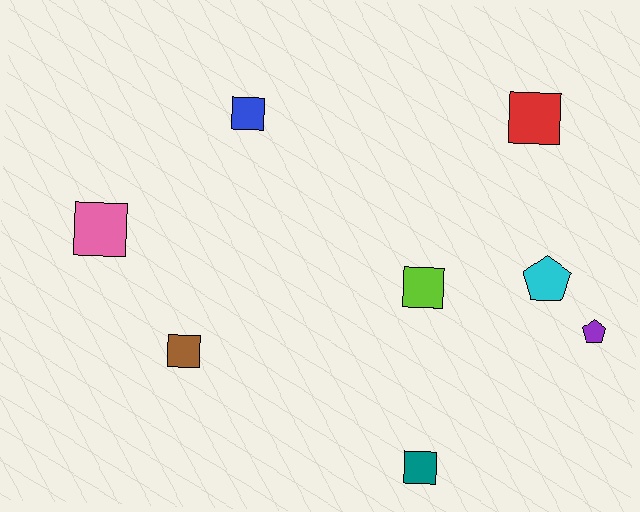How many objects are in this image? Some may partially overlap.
There are 8 objects.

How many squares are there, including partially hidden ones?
There are 6 squares.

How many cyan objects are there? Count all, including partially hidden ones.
There is 1 cyan object.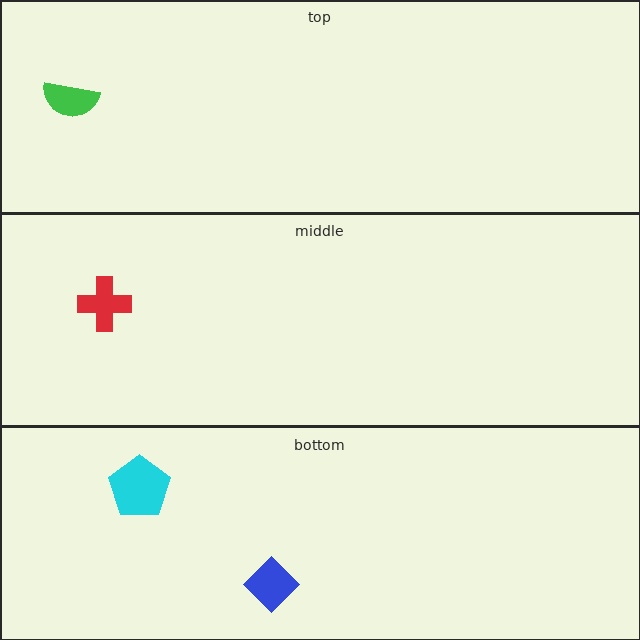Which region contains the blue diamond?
The bottom region.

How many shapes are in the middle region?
1.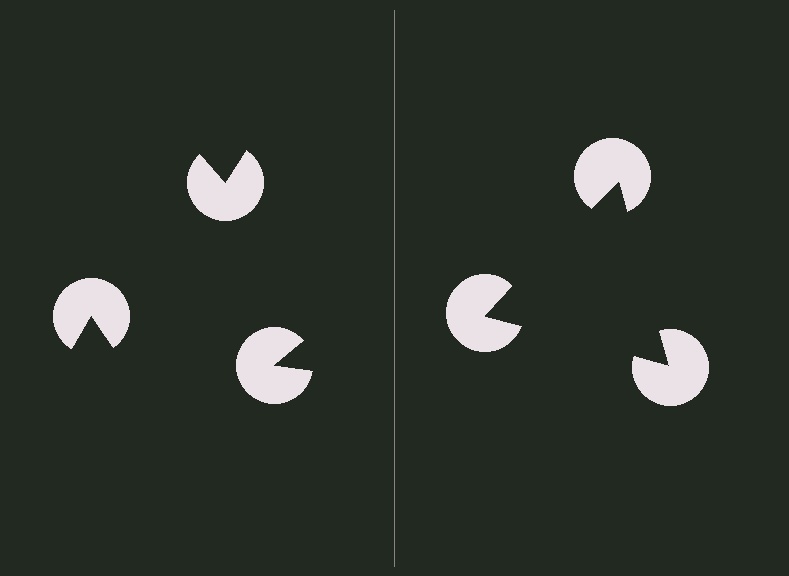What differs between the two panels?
The pac-man discs are positioned identically on both sides; only the wedge orientations differ. On the right they align to a triangle; on the left they are misaligned.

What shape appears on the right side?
An illusory triangle.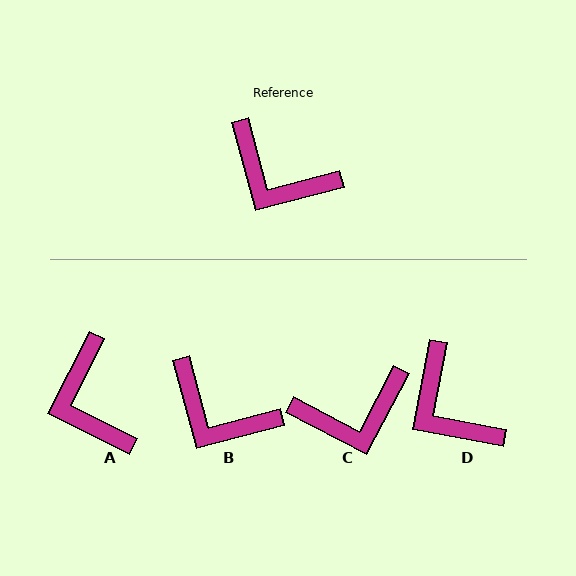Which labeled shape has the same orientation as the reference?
B.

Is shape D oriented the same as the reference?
No, it is off by about 26 degrees.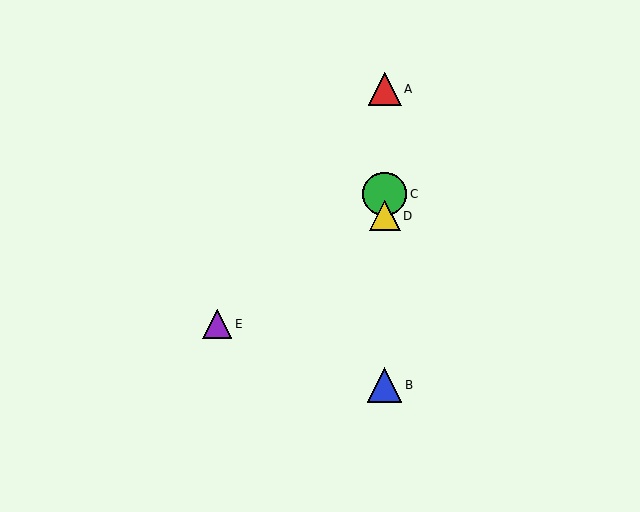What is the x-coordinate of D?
Object D is at x≈385.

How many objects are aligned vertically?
4 objects (A, B, C, D) are aligned vertically.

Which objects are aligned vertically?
Objects A, B, C, D are aligned vertically.